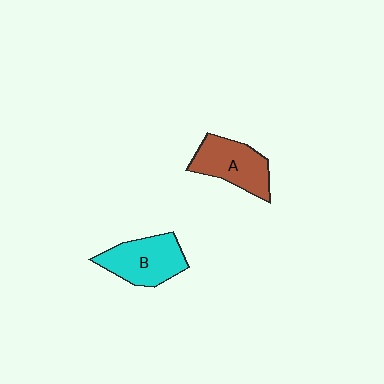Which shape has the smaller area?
Shape A (brown).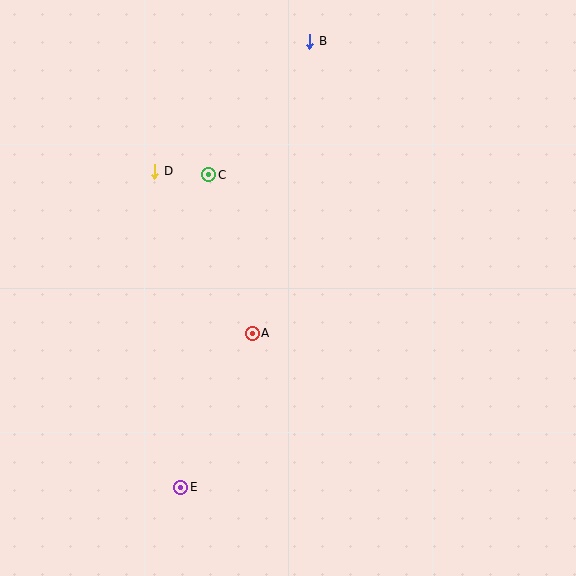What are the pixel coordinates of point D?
Point D is at (155, 171).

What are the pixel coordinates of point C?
Point C is at (209, 175).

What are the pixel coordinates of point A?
Point A is at (252, 333).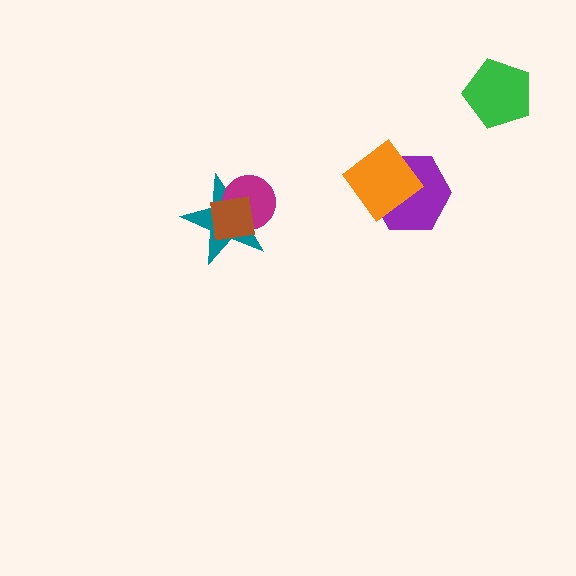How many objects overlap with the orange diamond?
1 object overlaps with the orange diamond.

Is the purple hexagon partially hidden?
Yes, it is partially covered by another shape.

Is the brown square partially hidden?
No, no other shape covers it.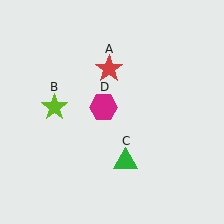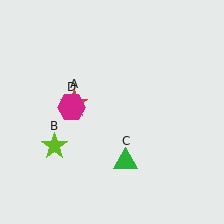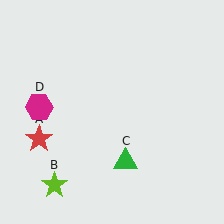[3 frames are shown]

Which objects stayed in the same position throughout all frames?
Green triangle (object C) remained stationary.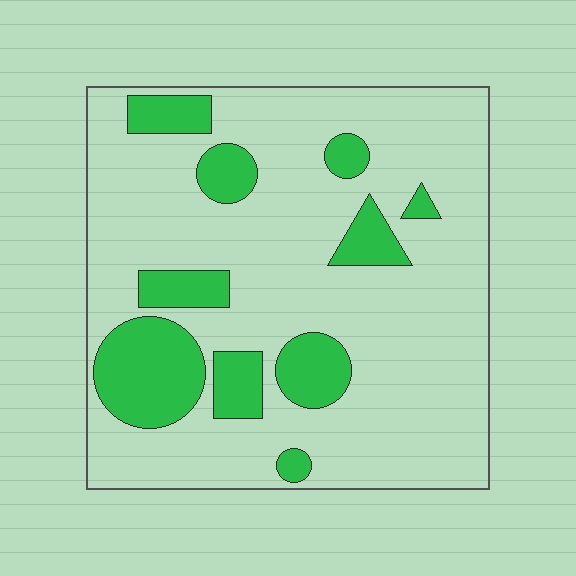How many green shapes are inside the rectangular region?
10.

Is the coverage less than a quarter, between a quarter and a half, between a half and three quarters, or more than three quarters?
Less than a quarter.